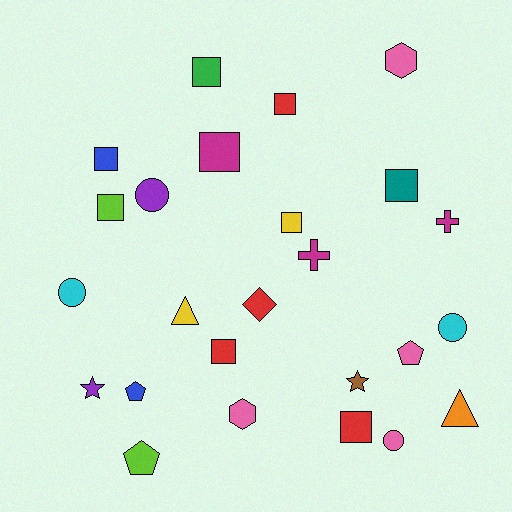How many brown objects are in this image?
There is 1 brown object.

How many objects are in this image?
There are 25 objects.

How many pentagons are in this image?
There are 3 pentagons.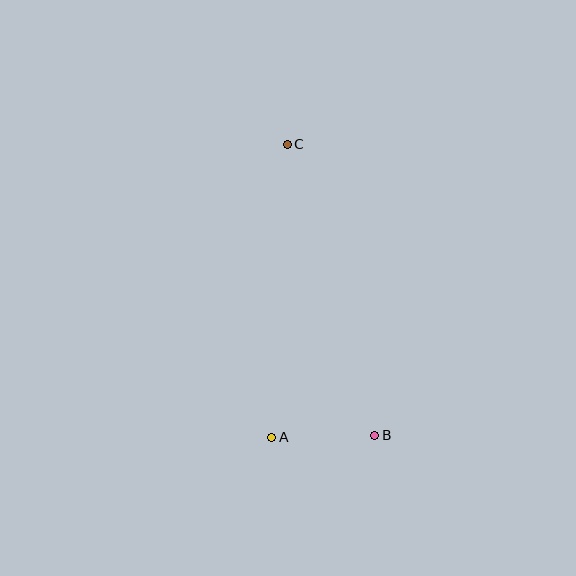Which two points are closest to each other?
Points A and B are closest to each other.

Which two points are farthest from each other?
Points B and C are farthest from each other.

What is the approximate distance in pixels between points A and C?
The distance between A and C is approximately 293 pixels.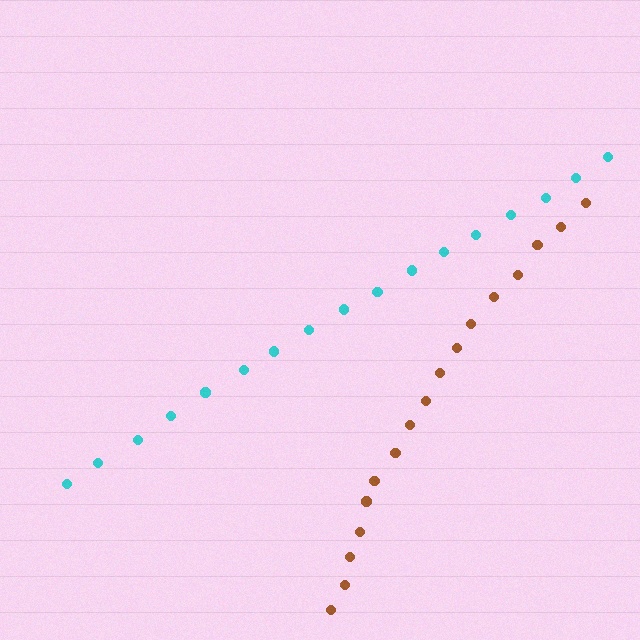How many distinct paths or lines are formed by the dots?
There are 2 distinct paths.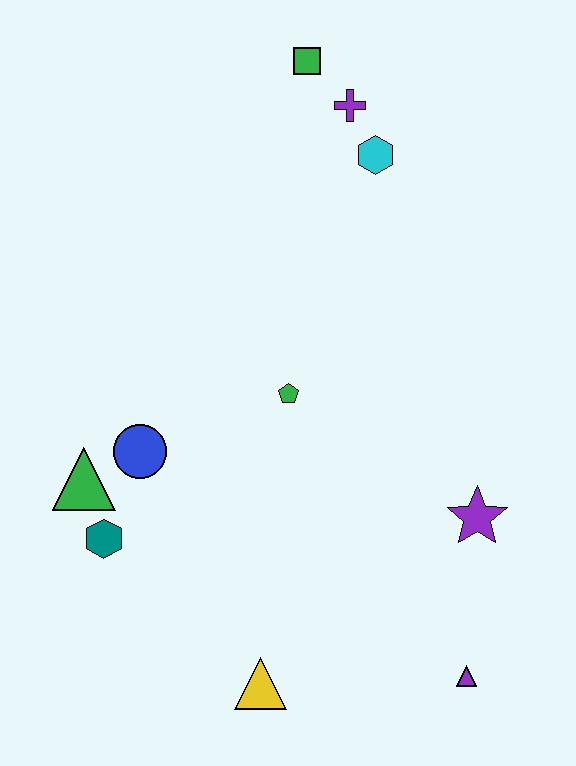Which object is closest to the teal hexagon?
The green triangle is closest to the teal hexagon.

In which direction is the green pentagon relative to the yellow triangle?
The green pentagon is above the yellow triangle.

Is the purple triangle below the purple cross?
Yes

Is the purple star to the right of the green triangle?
Yes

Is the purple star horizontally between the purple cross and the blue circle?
No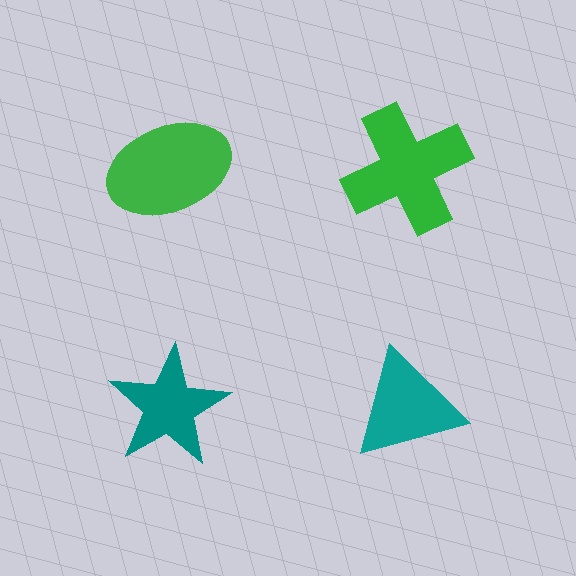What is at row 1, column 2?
A green cross.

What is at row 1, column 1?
A green ellipse.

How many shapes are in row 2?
2 shapes.